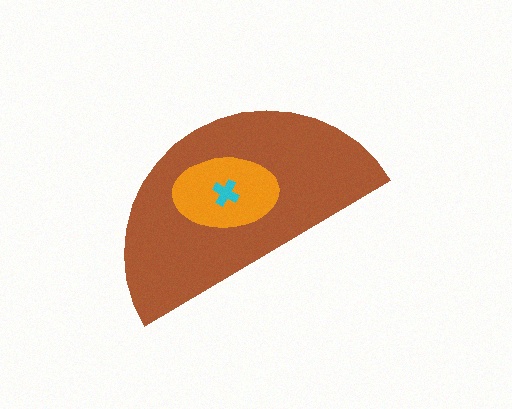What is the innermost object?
The cyan cross.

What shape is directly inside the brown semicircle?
The orange ellipse.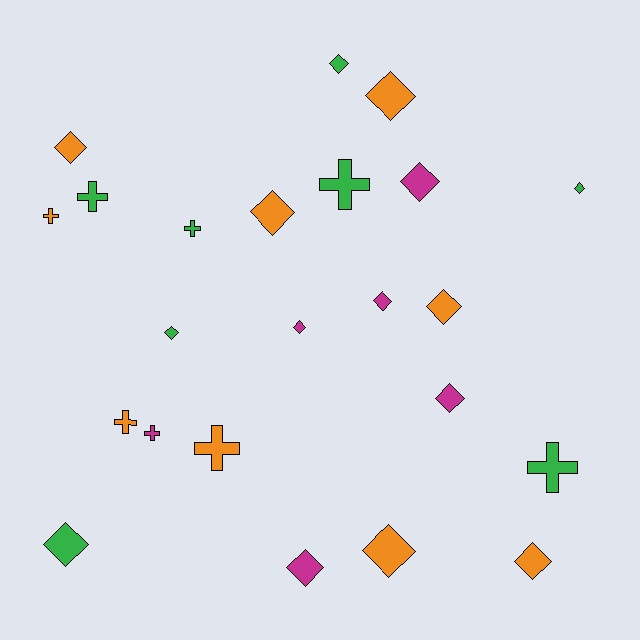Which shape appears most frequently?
Diamond, with 15 objects.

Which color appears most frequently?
Orange, with 9 objects.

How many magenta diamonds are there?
There are 5 magenta diamonds.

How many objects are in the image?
There are 23 objects.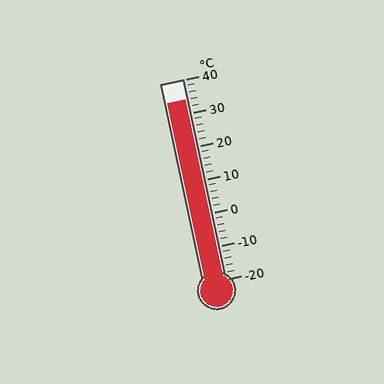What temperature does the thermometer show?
The thermometer shows approximately 34°C.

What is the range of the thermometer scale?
The thermometer scale ranges from -20°C to 40°C.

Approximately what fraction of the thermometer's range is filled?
The thermometer is filled to approximately 90% of its range.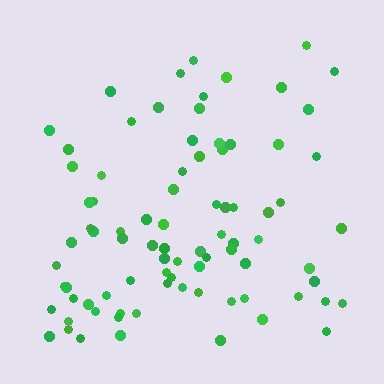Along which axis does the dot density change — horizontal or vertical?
Vertical.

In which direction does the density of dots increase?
From top to bottom, with the bottom side densest.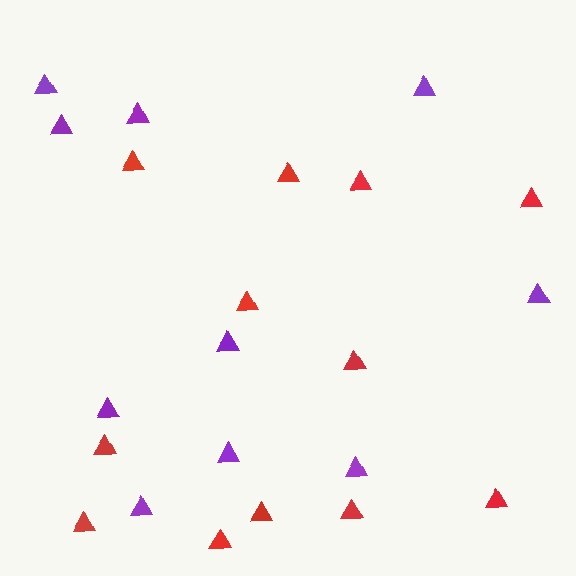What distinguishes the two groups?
There are 2 groups: one group of red triangles (12) and one group of purple triangles (10).